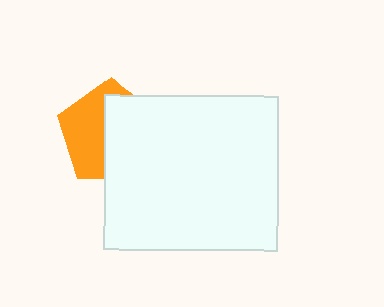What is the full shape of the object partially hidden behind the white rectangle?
The partially hidden object is an orange pentagon.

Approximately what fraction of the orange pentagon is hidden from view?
Roughly 55% of the orange pentagon is hidden behind the white rectangle.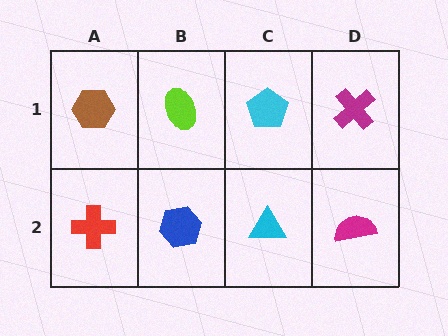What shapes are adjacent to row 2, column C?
A cyan pentagon (row 1, column C), a blue hexagon (row 2, column B), a magenta semicircle (row 2, column D).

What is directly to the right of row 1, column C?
A magenta cross.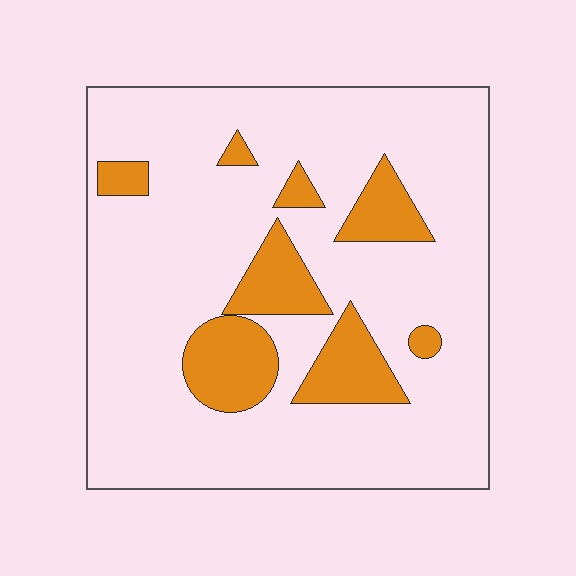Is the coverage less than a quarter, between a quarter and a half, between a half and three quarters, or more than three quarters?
Less than a quarter.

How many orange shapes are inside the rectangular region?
8.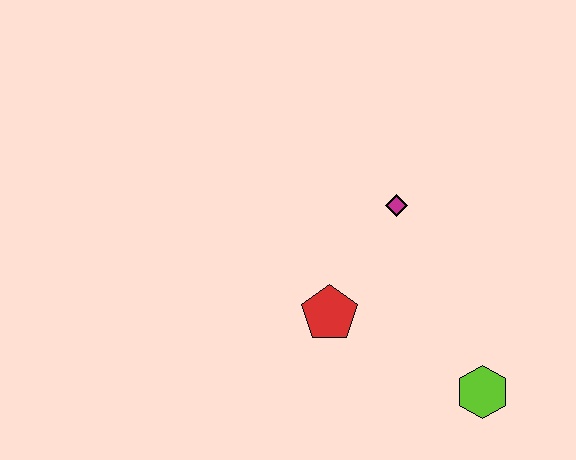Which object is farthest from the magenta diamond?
The lime hexagon is farthest from the magenta diamond.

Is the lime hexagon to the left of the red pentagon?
No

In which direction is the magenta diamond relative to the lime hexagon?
The magenta diamond is above the lime hexagon.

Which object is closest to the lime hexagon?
The red pentagon is closest to the lime hexagon.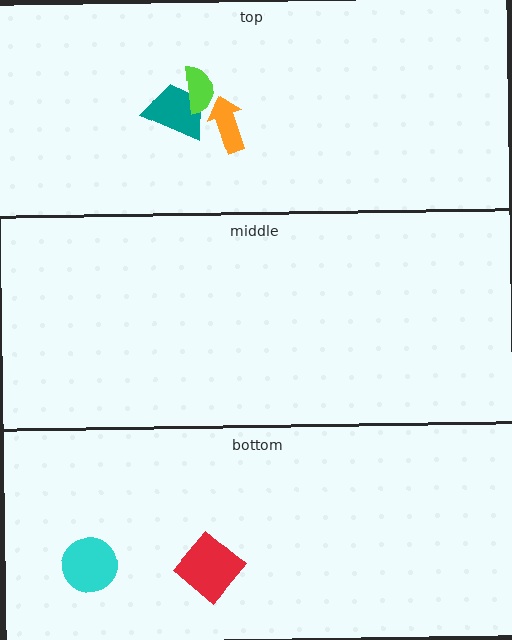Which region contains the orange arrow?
The top region.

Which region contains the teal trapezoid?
The top region.